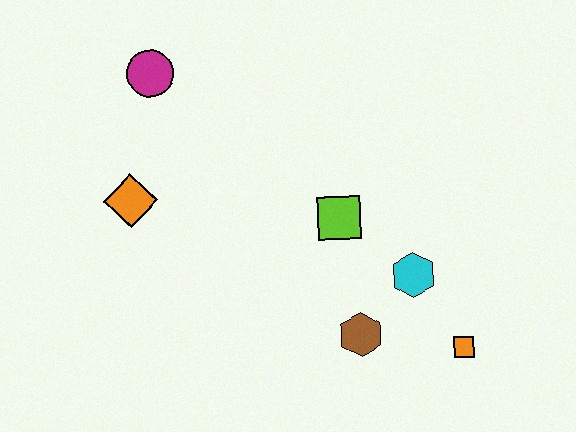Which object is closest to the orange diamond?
The magenta circle is closest to the orange diamond.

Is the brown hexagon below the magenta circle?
Yes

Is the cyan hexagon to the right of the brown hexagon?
Yes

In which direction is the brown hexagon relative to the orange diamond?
The brown hexagon is to the right of the orange diamond.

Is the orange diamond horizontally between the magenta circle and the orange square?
No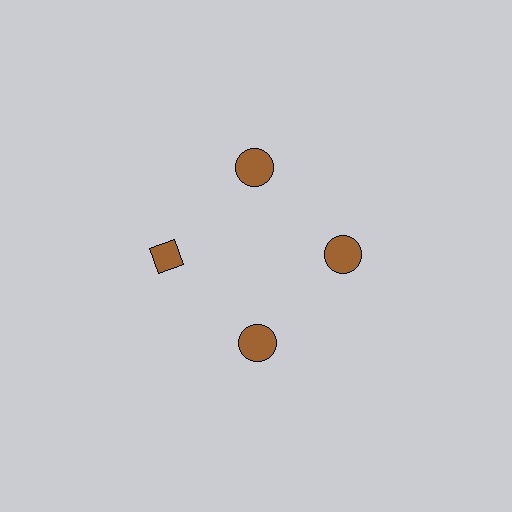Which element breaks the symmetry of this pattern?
The brown diamond at roughly the 9 o'clock position breaks the symmetry. All other shapes are brown circles.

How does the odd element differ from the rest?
It has a different shape: diamond instead of circle.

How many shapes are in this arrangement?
There are 4 shapes arranged in a ring pattern.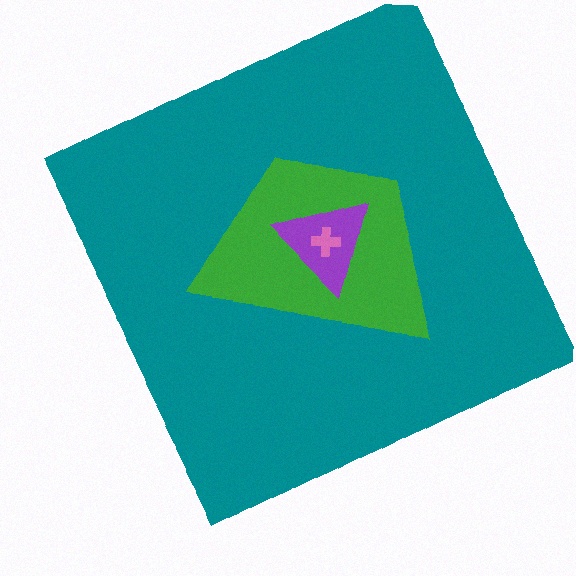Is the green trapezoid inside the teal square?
Yes.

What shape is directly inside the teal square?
The green trapezoid.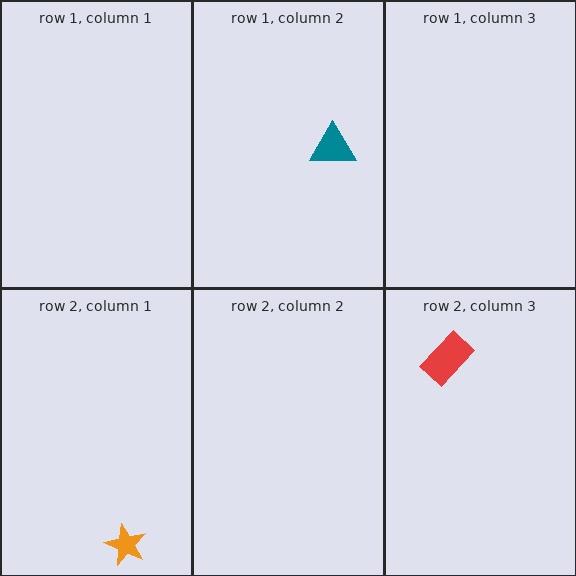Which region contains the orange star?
The row 2, column 1 region.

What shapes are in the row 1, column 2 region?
The teal triangle.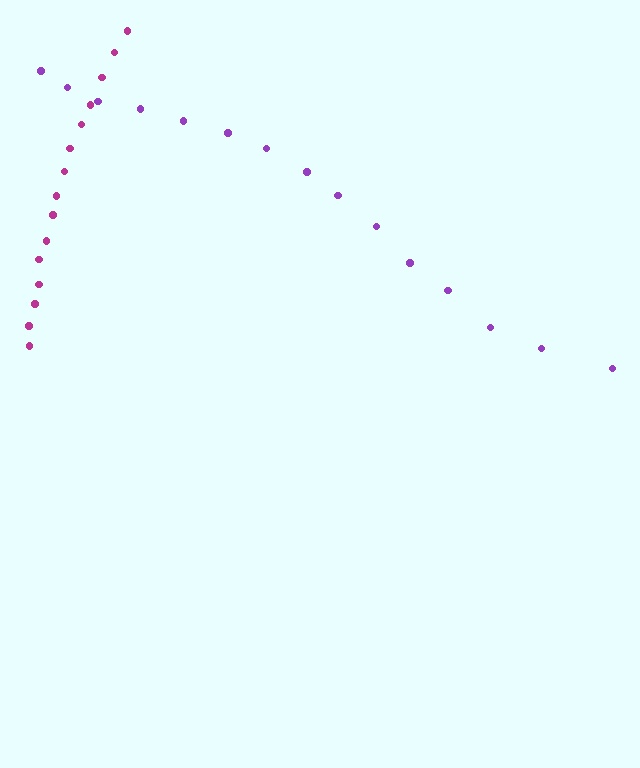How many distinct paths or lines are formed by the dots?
There are 2 distinct paths.